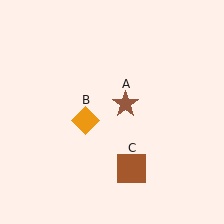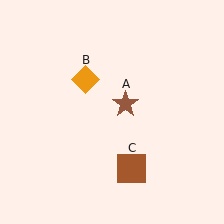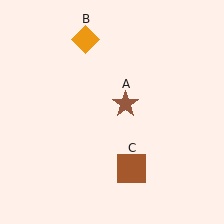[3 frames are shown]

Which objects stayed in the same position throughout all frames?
Brown star (object A) and brown square (object C) remained stationary.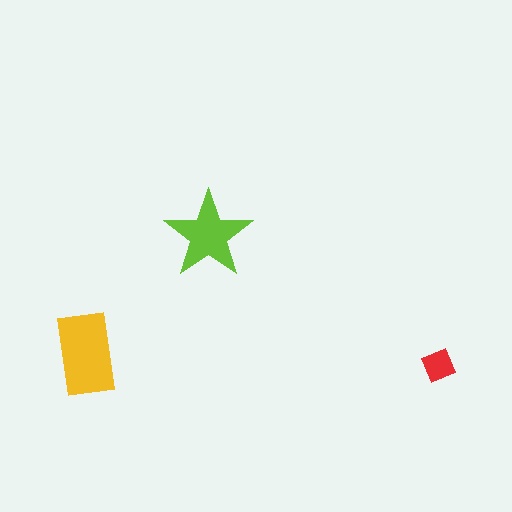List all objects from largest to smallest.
The yellow rectangle, the lime star, the red square.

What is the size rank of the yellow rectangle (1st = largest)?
1st.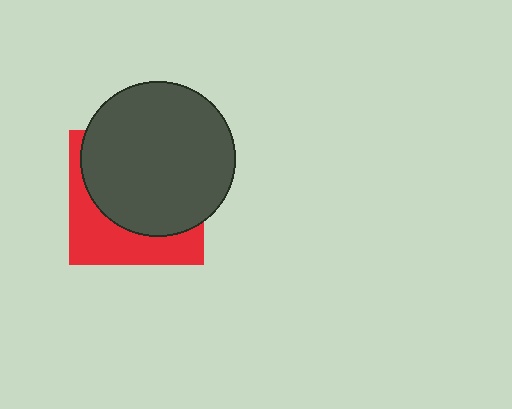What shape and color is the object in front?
The object in front is a dark gray circle.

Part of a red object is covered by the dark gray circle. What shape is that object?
It is a square.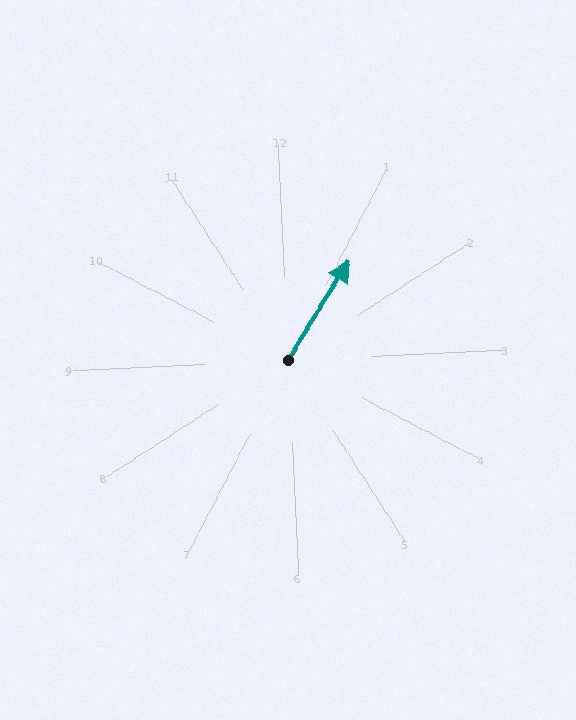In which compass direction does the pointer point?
Northeast.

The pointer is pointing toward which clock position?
Roughly 1 o'clock.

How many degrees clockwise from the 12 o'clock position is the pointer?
Approximately 34 degrees.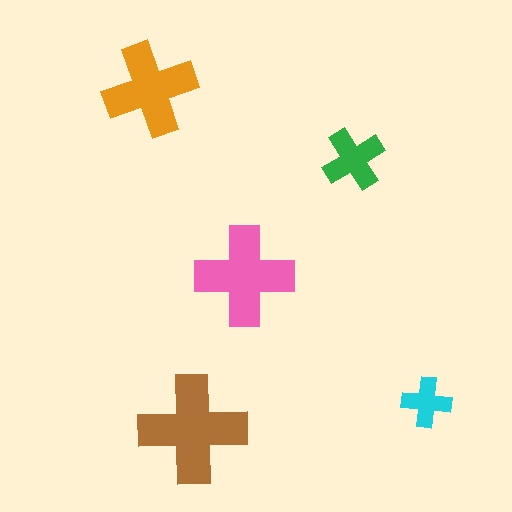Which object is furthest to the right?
The cyan cross is rightmost.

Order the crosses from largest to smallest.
the brown one, the pink one, the orange one, the green one, the cyan one.